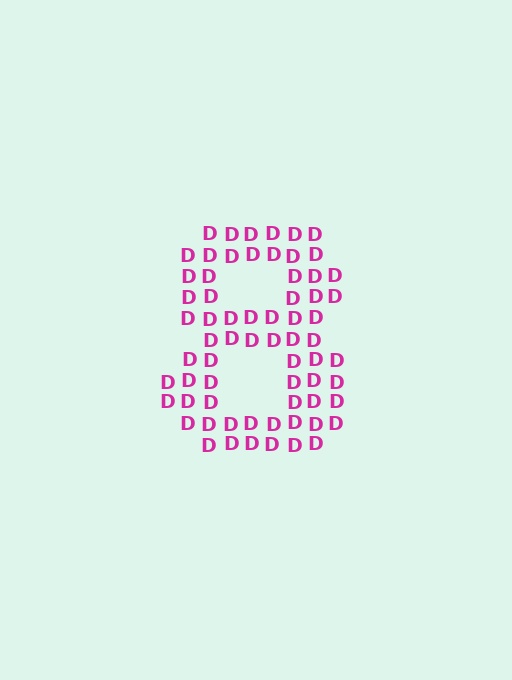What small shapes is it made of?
It is made of small letter D's.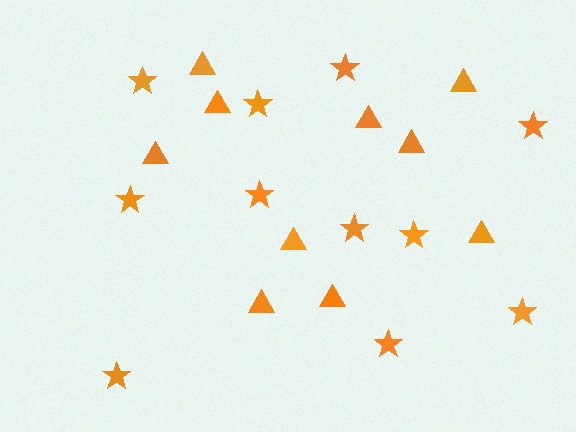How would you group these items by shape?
There are 2 groups: one group of stars (11) and one group of triangles (10).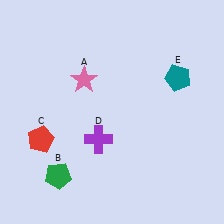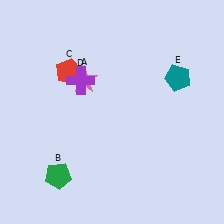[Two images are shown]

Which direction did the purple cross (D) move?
The purple cross (D) moved up.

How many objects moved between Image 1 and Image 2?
2 objects moved between the two images.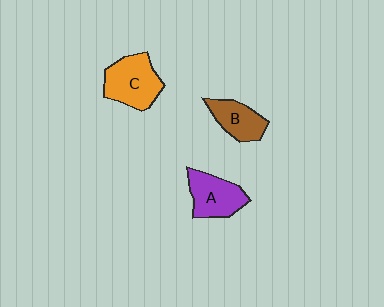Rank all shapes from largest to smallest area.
From largest to smallest: C (orange), A (purple), B (brown).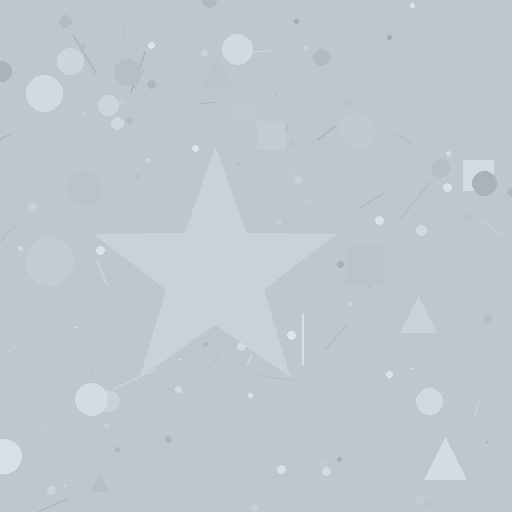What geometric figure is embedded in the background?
A star is embedded in the background.